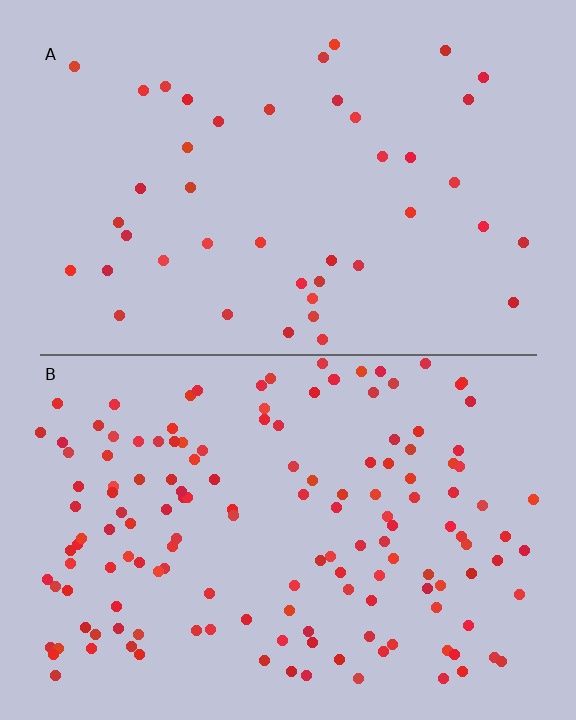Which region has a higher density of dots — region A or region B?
B (the bottom).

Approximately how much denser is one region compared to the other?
Approximately 3.4× — region B over region A.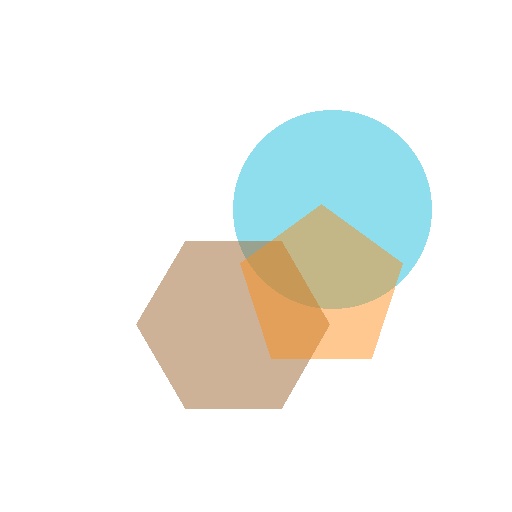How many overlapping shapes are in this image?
There are 3 overlapping shapes in the image.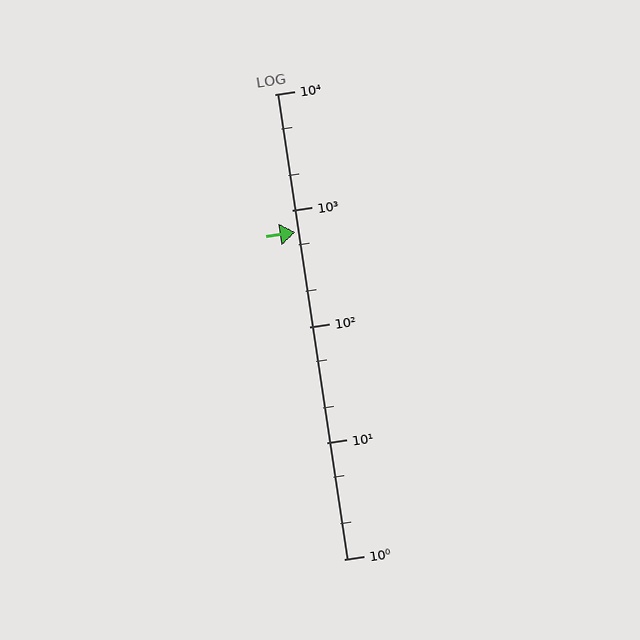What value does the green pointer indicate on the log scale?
The pointer indicates approximately 650.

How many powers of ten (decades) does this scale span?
The scale spans 4 decades, from 1 to 10000.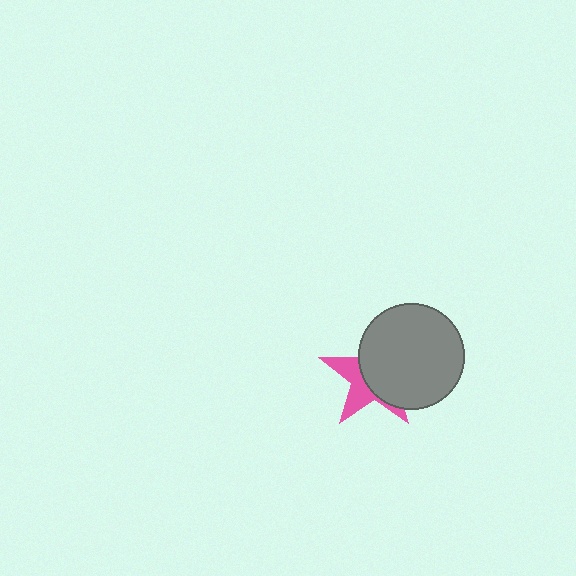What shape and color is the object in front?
The object in front is a gray circle.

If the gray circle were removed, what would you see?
You would see the complete pink star.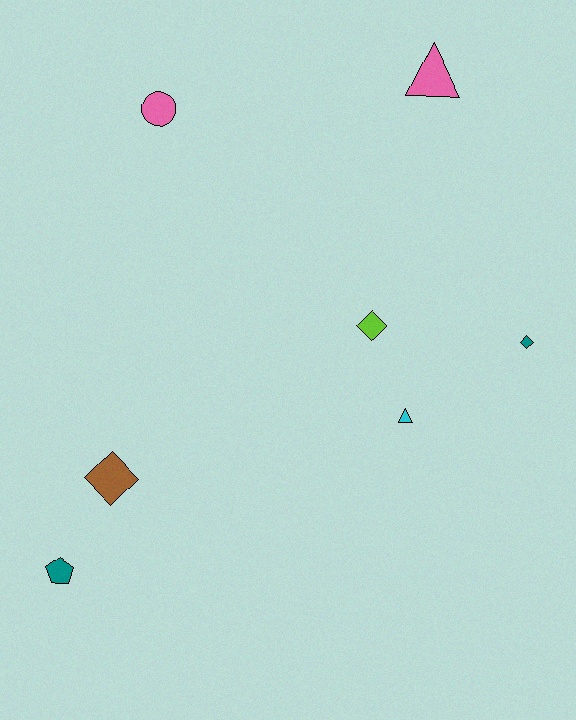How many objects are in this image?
There are 7 objects.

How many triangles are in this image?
There are 2 triangles.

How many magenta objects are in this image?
There are no magenta objects.